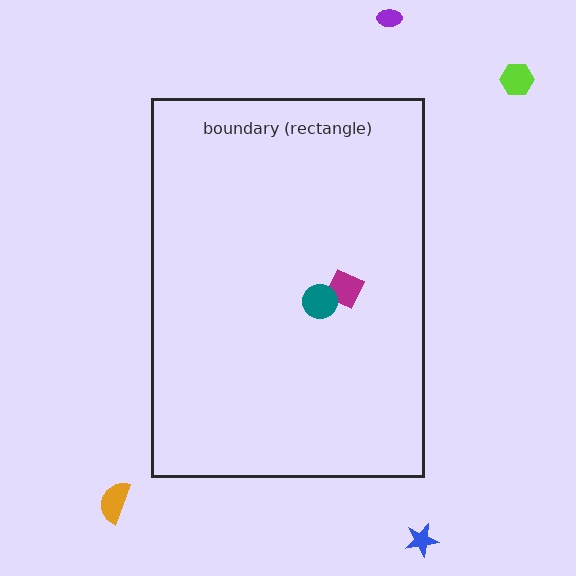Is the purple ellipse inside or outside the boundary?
Outside.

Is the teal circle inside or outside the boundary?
Inside.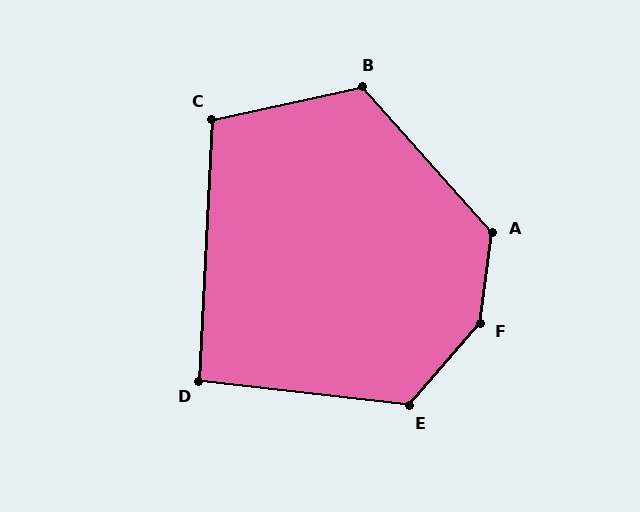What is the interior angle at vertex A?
Approximately 131 degrees (obtuse).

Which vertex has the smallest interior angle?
D, at approximately 94 degrees.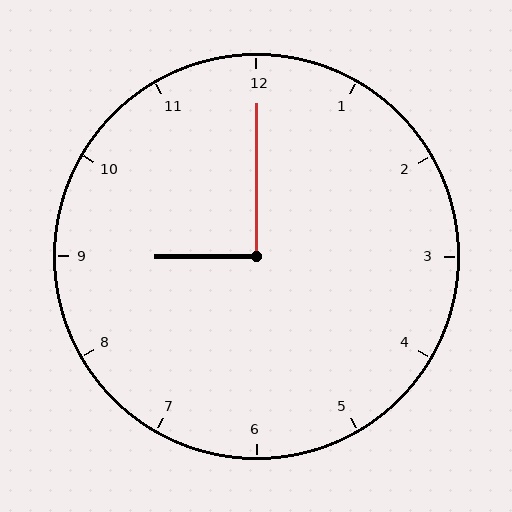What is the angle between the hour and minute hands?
Approximately 90 degrees.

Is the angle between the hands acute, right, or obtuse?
It is right.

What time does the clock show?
9:00.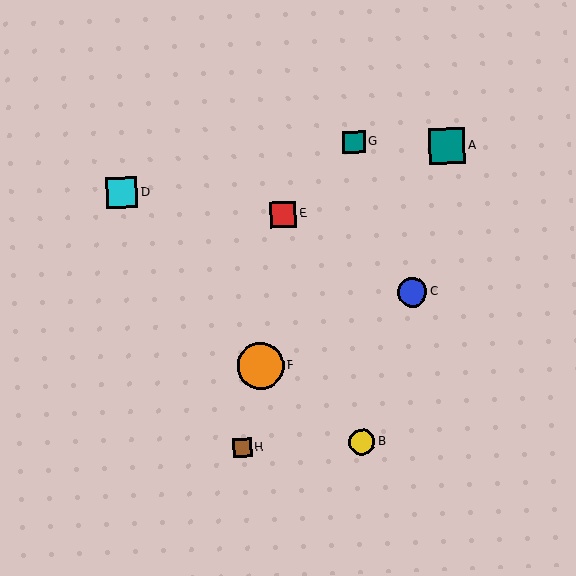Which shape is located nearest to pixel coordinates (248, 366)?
The orange circle (labeled F) at (260, 366) is nearest to that location.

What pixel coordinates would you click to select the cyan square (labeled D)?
Click at (122, 192) to select the cyan square D.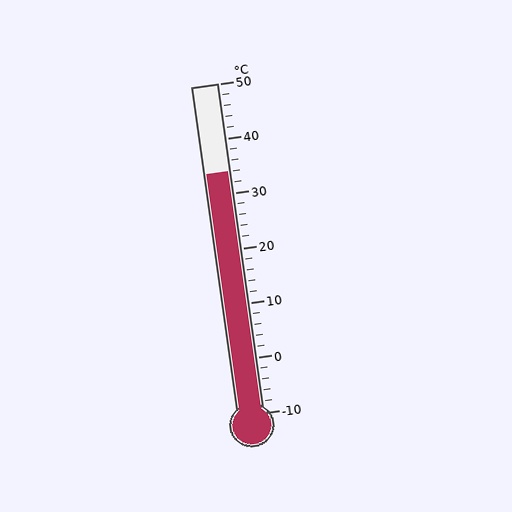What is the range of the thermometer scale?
The thermometer scale ranges from -10°C to 50°C.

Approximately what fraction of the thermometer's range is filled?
The thermometer is filled to approximately 75% of its range.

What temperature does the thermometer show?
The thermometer shows approximately 34°C.